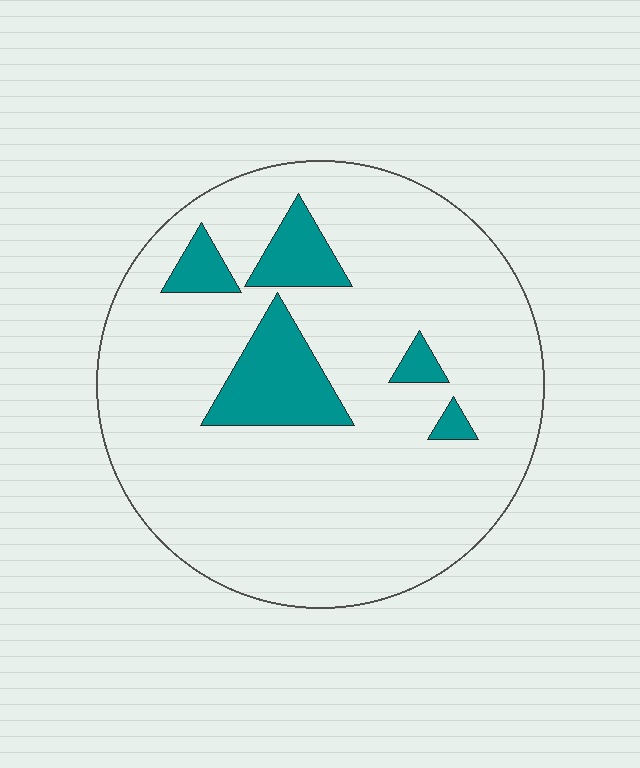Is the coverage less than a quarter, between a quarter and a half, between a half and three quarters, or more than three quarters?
Less than a quarter.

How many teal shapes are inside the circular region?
5.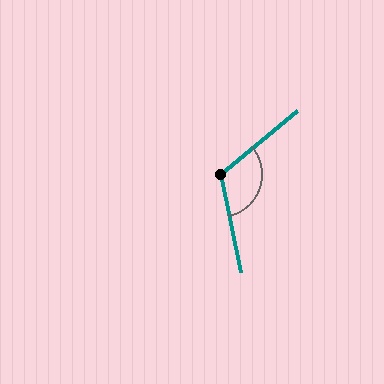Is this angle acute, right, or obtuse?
It is obtuse.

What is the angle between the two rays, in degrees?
Approximately 119 degrees.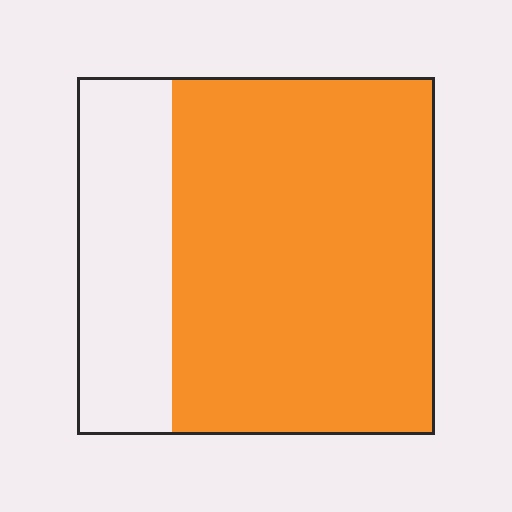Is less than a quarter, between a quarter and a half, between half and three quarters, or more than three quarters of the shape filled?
Between half and three quarters.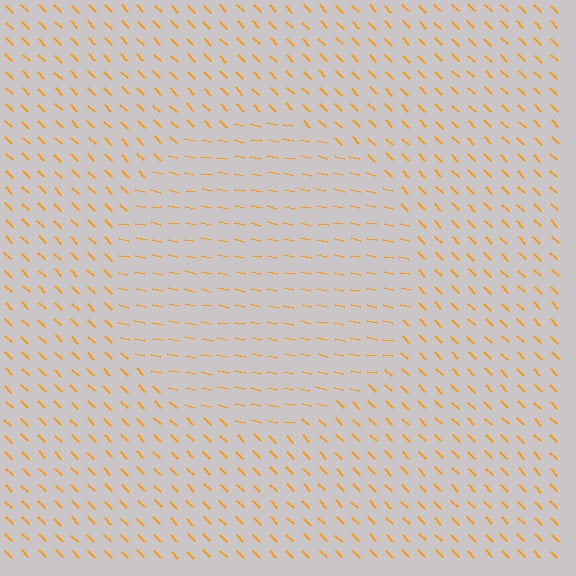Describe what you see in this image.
The image is filled with small orange line segments. A circle region in the image has lines oriented differently from the surrounding lines, creating a visible texture boundary.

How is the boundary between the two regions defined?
The boundary is defined purely by a change in line orientation (approximately 33 degrees difference). All lines are the same color and thickness.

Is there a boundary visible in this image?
Yes, there is a texture boundary formed by a change in line orientation.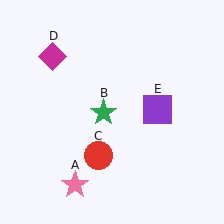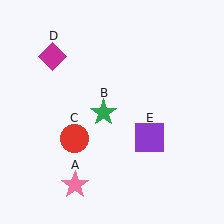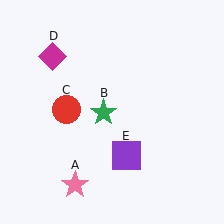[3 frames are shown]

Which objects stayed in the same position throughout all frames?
Pink star (object A) and green star (object B) and magenta diamond (object D) remained stationary.